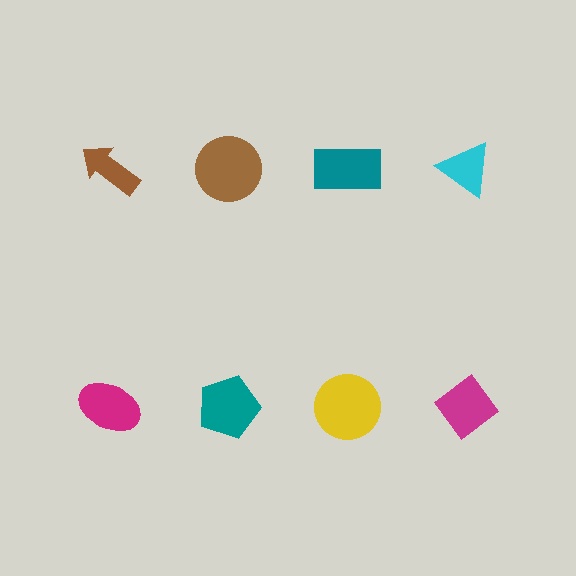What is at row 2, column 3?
A yellow circle.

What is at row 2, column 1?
A magenta ellipse.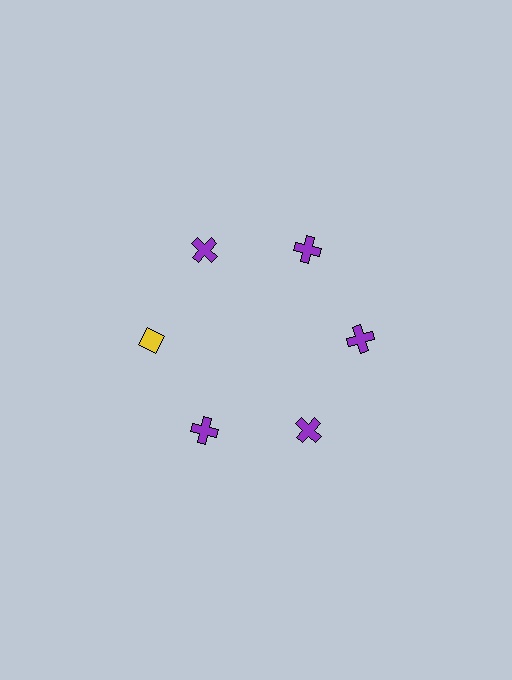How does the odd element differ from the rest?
It differs in both color (yellow instead of purple) and shape (diamond instead of cross).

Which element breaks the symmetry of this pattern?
The yellow diamond at roughly the 9 o'clock position breaks the symmetry. All other shapes are purple crosses.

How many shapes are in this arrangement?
There are 6 shapes arranged in a ring pattern.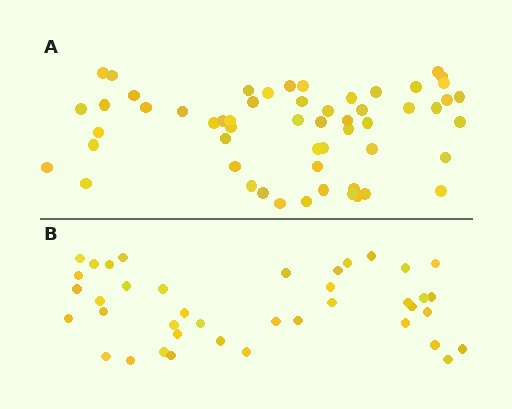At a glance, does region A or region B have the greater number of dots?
Region A (the top region) has more dots.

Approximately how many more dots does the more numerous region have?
Region A has approximately 15 more dots than region B.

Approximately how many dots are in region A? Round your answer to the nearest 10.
About 60 dots. (The exact count is 56, which rounds to 60.)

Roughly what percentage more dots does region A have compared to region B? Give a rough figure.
About 40% more.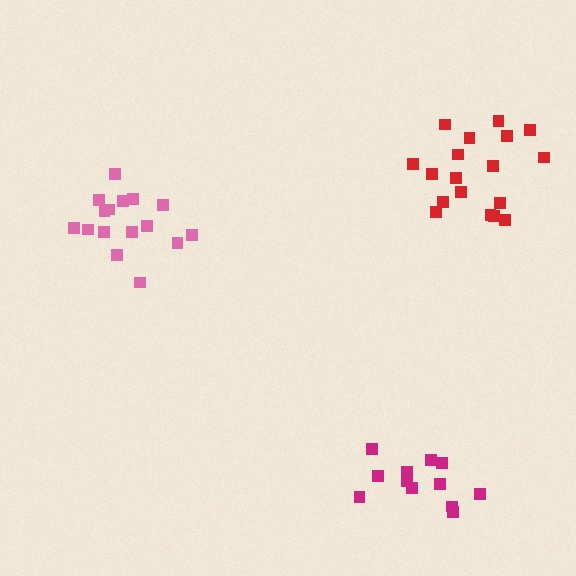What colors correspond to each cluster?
The clusters are colored: pink, red, magenta.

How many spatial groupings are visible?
There are 3 spatial groupings.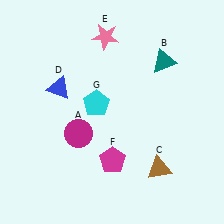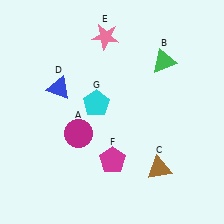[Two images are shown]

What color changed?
The triangle (B) changed from teal in Image 1 to green in Image 2.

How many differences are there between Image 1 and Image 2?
There is 1 difference between the two images.